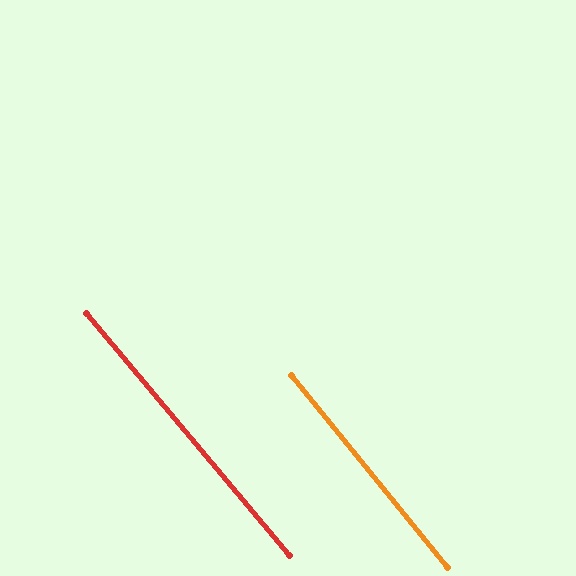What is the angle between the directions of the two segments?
Approximately 1 degree.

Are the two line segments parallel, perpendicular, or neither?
Parallel — their directions differ by only 1.0°.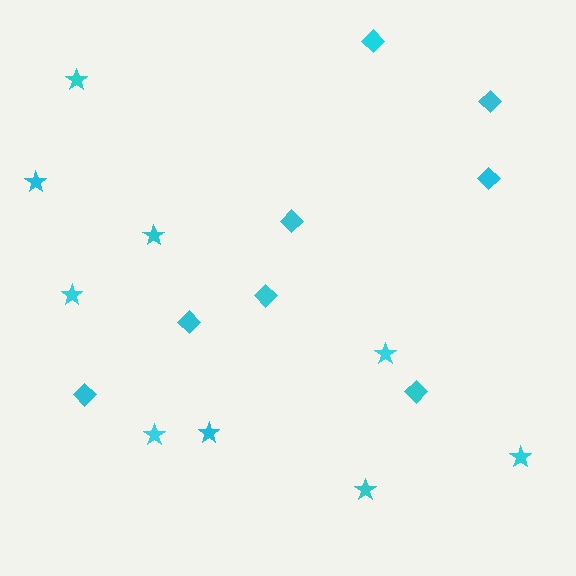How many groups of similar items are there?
There are 2 groups: one group of diamonds (8) and one group of stars (9).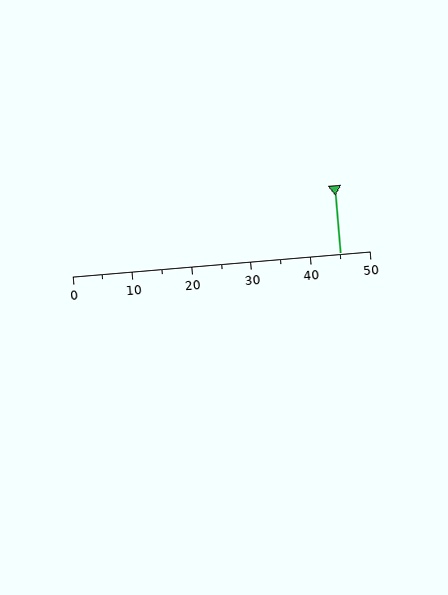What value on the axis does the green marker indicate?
The marker indicates approximately 45.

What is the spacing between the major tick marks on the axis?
The major ticks are spaced 10 apart.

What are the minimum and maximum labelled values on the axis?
The axis runs from 0 to 50.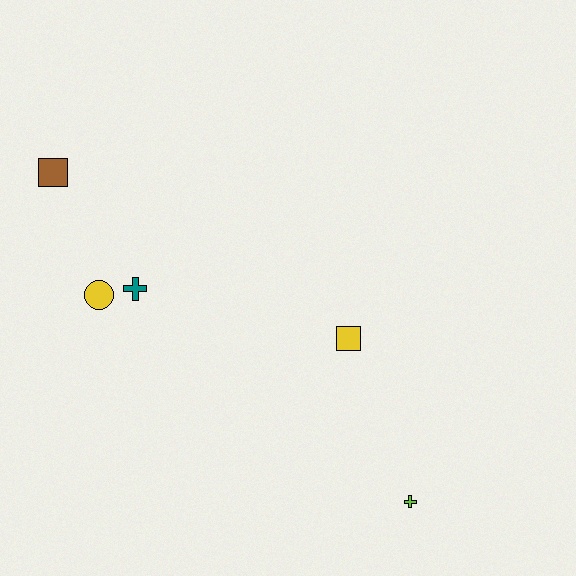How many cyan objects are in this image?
There are no cyan objects.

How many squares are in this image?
There are 2 squares.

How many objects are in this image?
There are 5 objects.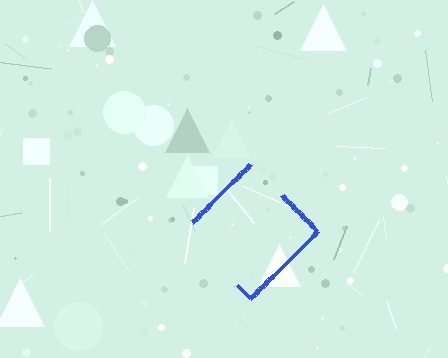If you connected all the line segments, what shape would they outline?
They would outline a diamond.